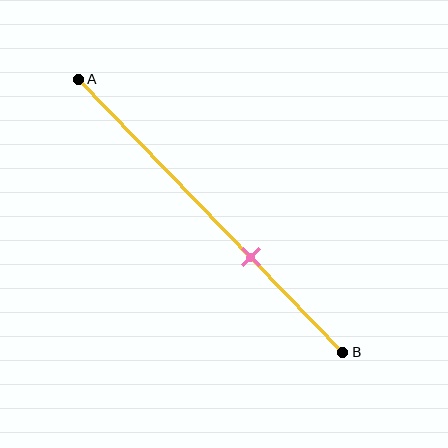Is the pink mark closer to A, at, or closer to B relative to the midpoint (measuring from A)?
The pink mark is closer to point B than the midpoint of segment AB.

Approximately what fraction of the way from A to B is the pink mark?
The pink mark is approximately 65% of the way from A to B.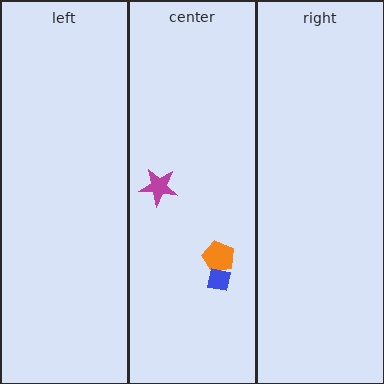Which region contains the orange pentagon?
The center region.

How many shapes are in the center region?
3.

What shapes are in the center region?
The orange pentagon, the blue square, the magenta star.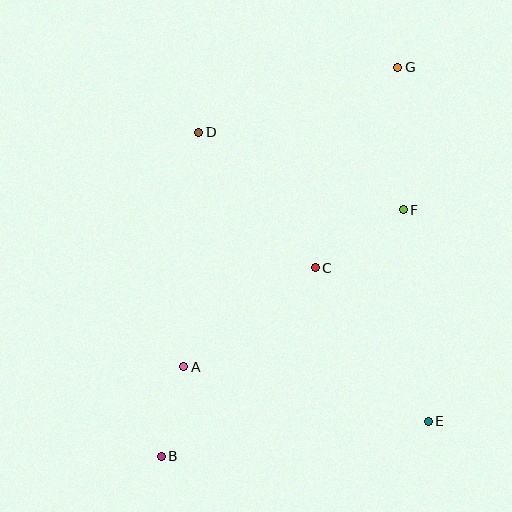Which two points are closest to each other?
Points A and B are closest to each other.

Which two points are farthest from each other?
Points B and G are farthest from each other.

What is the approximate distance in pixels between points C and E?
The distance between C and E is approximately 191 pixels.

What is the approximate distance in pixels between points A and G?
The distance between A and G is approximately 368 pixels.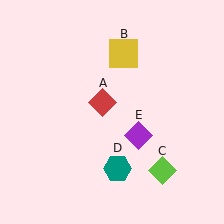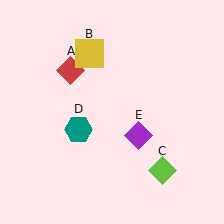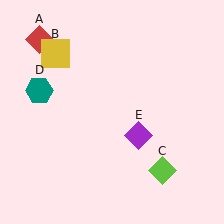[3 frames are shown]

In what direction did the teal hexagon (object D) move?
The teal hexagon (object D) moved up and to the left.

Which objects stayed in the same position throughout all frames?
Lime diamond (object C) and purple diamond (object E) remained stationary.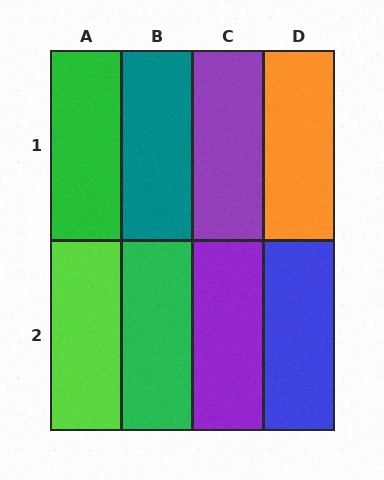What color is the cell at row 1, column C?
Purple.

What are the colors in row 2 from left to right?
Lime, green, purple, blue.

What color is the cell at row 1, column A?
Green.